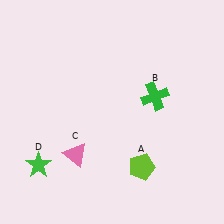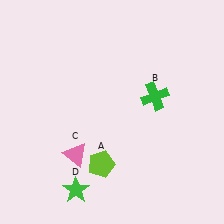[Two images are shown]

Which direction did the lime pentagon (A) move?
The lime pentagon (A) moved left.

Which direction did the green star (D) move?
The green star (D) moved right.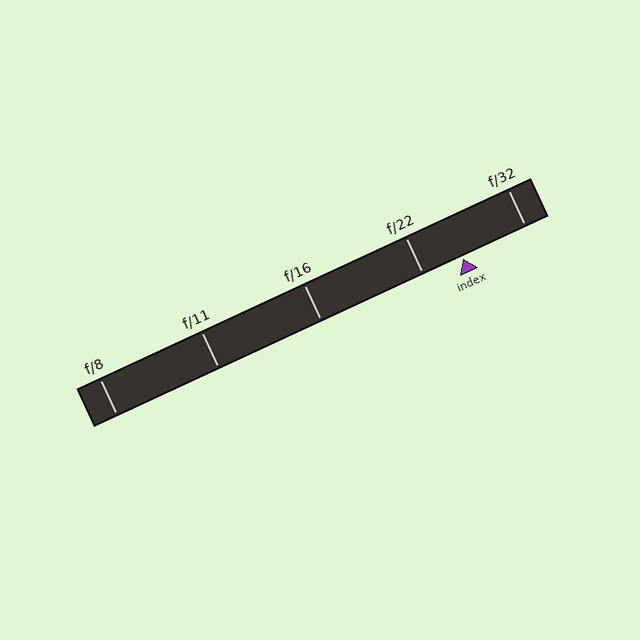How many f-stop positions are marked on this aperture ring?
There are 5 f-stop positions marked.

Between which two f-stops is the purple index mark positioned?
The index mark is between f/22 and f/32.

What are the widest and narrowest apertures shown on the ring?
The widest aperture shown is f/8 and the narrowest is f/32.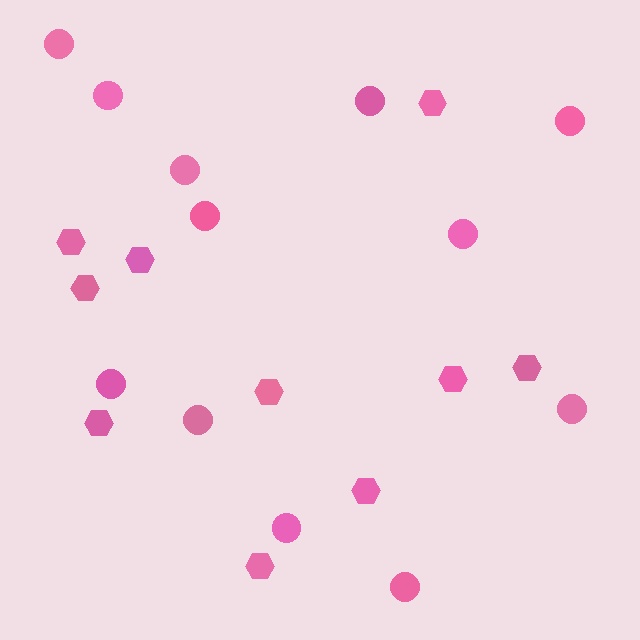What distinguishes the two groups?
There are 2 groups: one group of circles (12) and one group of hexagons (10).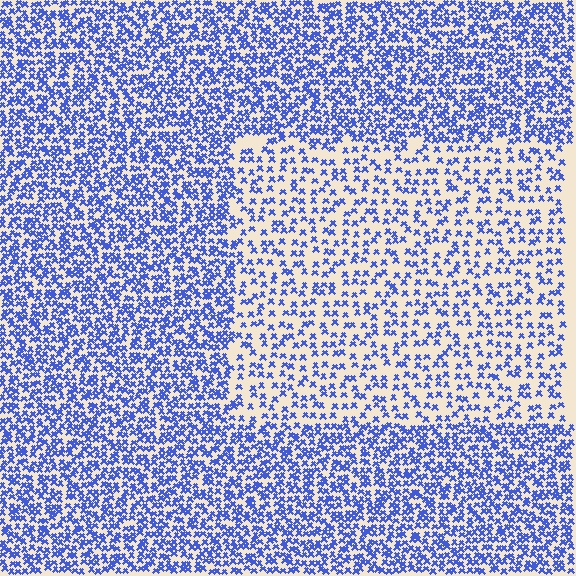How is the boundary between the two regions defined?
The boundary is defined by a change in element density (approximately 2.1x ratio). All elements are the same color, size, and shape.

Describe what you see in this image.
The image contains small blue elements arranged at two different densities. A rectangle-shaped region is visible where the elements are less densely packed than the surrounding area.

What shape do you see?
I see a rectangle.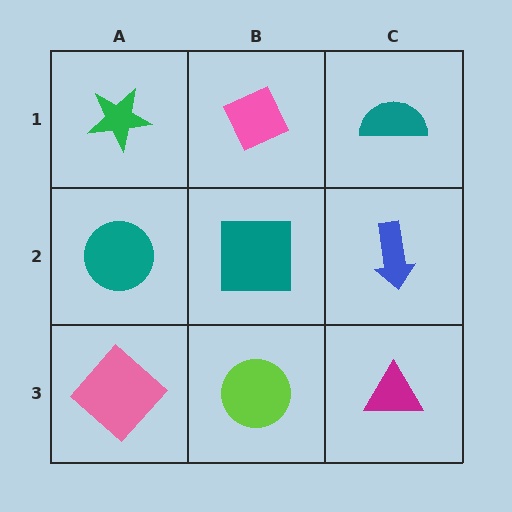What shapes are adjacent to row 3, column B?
A teal square (row 2, column B), a pink diamond (row 3, column A), a magenta triangle (row 3, column C).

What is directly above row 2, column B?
A pink diamond.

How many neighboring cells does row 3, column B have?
3.